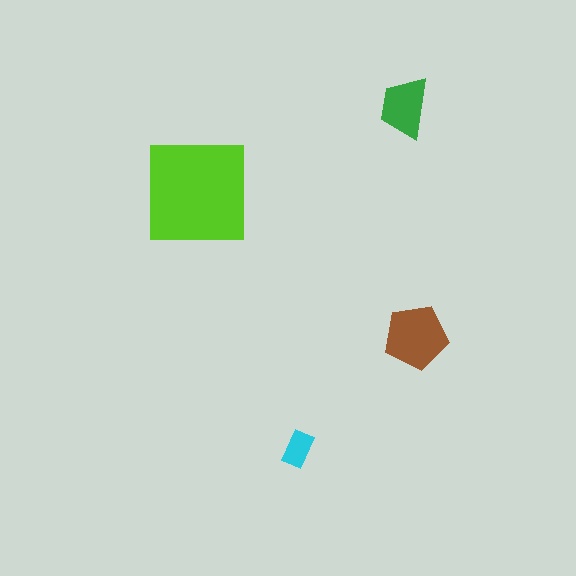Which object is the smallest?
The cyan rectangle.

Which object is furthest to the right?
The brown pentagon is rightmost.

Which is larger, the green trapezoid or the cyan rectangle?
The green trapezoid.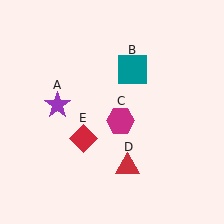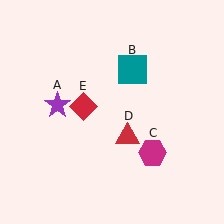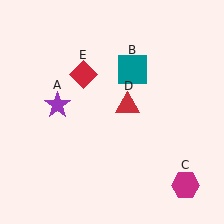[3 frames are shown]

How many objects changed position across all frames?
3 objects changed position: magenta hexagon (object C), red triangle (object D), red diamond (object E).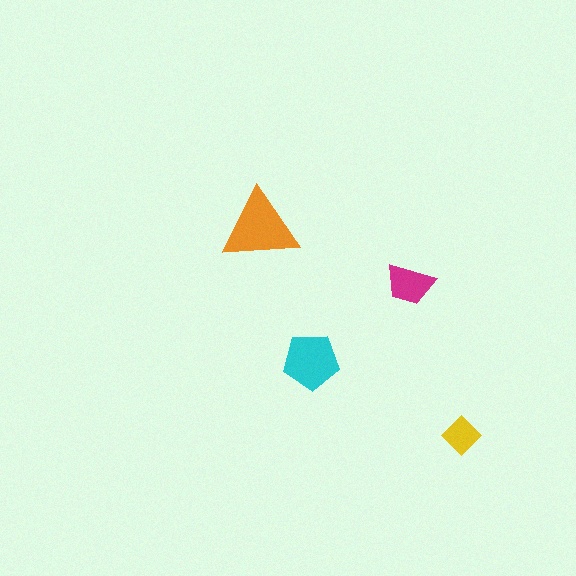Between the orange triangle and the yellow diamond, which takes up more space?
The orange triangle.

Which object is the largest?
The orange triangle.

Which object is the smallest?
The yellow diamond.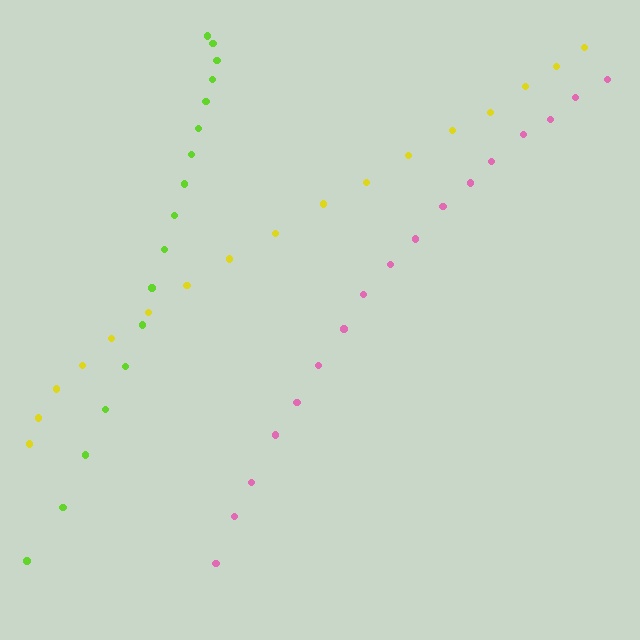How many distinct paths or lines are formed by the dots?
There are 3 distinct paths.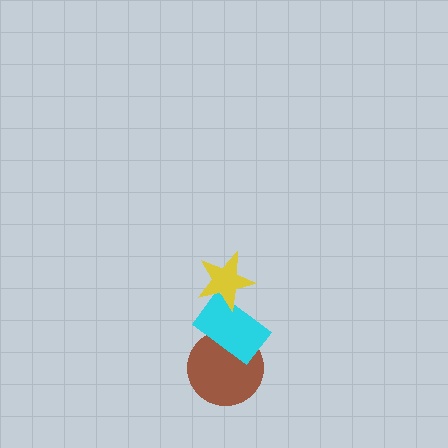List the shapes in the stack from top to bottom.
From top to bottom: the yellow star, the cyan rectangle, the brown circle.